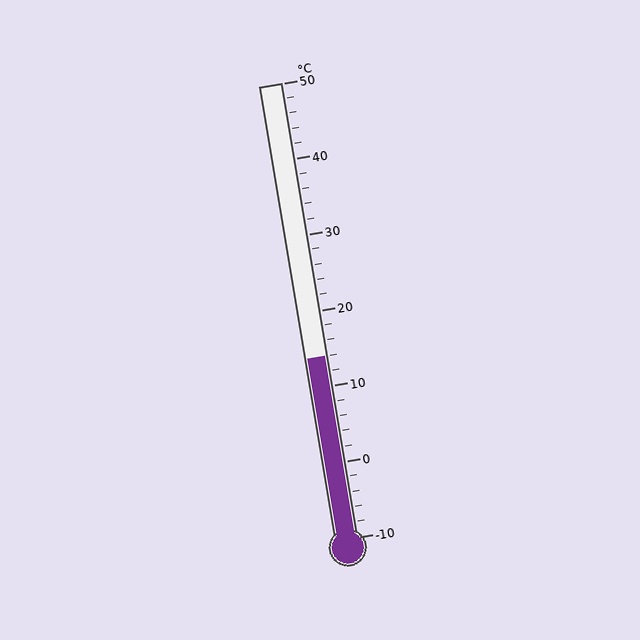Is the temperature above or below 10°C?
The temperature is above 10°C.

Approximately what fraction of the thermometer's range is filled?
The thermometer is filled to approximately 40% of its range.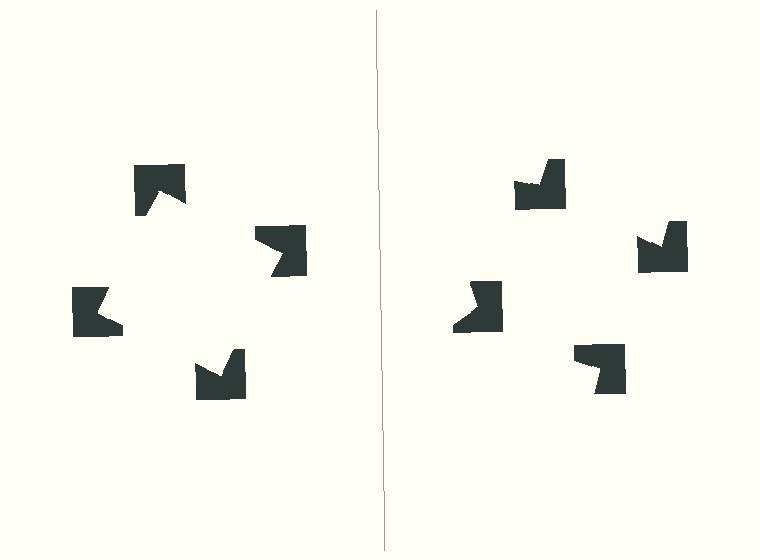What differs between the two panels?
The notched squares are positioned identically on both sides; only the wedge orientations differ. On the left they align to a square; on the right they are misaligned.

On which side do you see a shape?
An illusory square appears on the left side. On the right side the wedge cuts are rotated, so no coherent shape forms.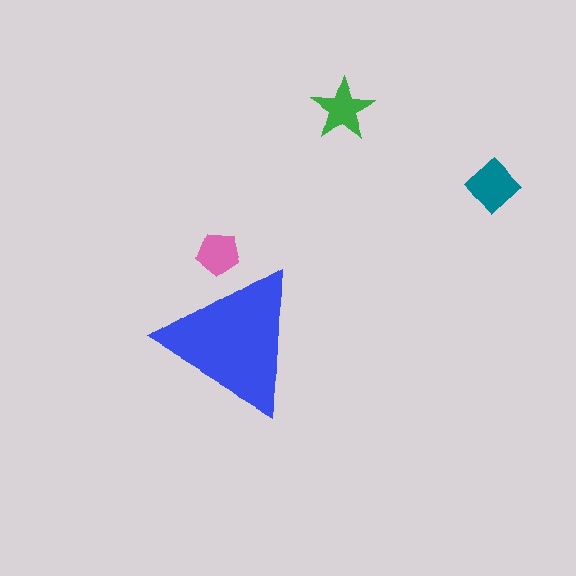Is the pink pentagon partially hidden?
Yes, the pink pentagon is partially hidden behind the blue triangle.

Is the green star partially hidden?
No, the green star is fully visible.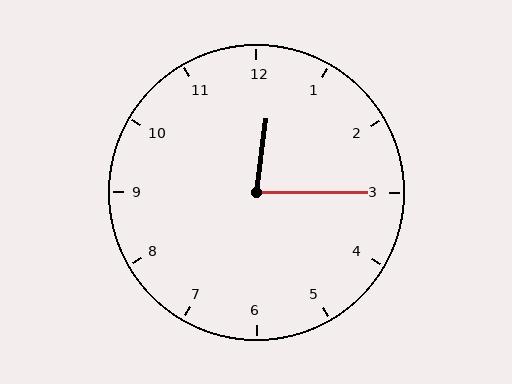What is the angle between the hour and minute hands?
Approximately 82 degrees.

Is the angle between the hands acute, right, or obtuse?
It is acute.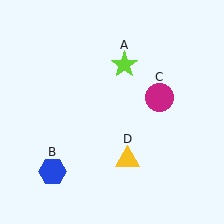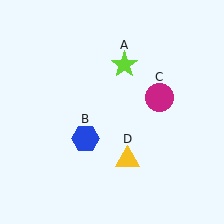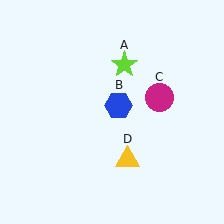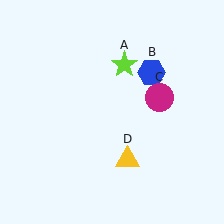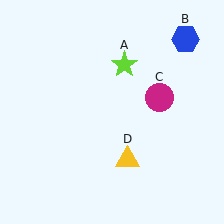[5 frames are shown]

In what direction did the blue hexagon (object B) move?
The blue hexagon (object B) moved up and to the right.